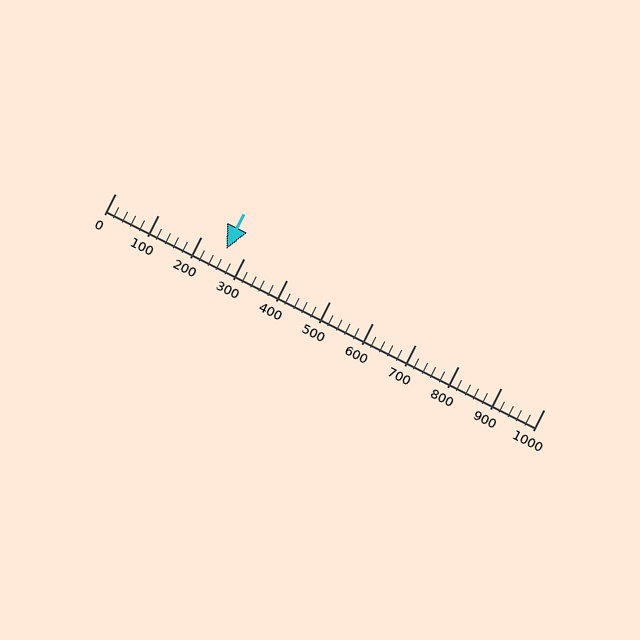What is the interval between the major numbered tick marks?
The major tick marks are spaced 100 units apart.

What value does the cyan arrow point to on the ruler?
The cyan arrow points to approximately 260.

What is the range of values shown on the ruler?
The ruler shows values from 0 to 1000.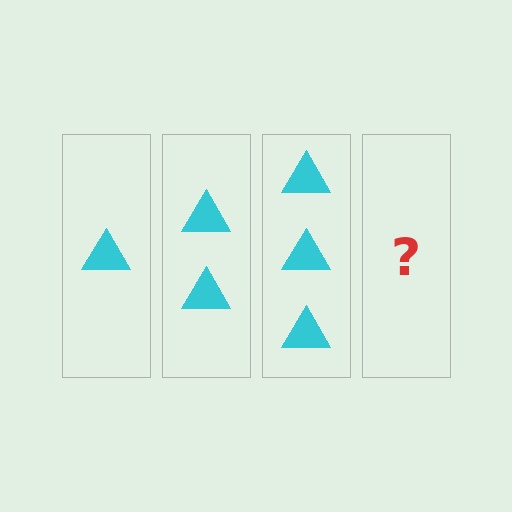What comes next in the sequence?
The next element should be 4 triangles.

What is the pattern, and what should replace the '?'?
The pattern is that each step adds one more triangle. The '?' should be 4 triangles.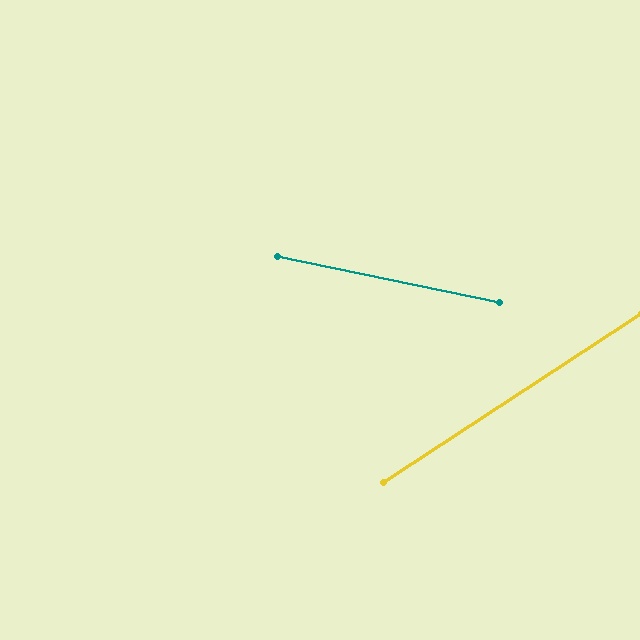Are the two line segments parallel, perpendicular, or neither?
Neither parallel nor perpendicular — they differ by about 45°.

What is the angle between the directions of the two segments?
Approximately 45 degrees.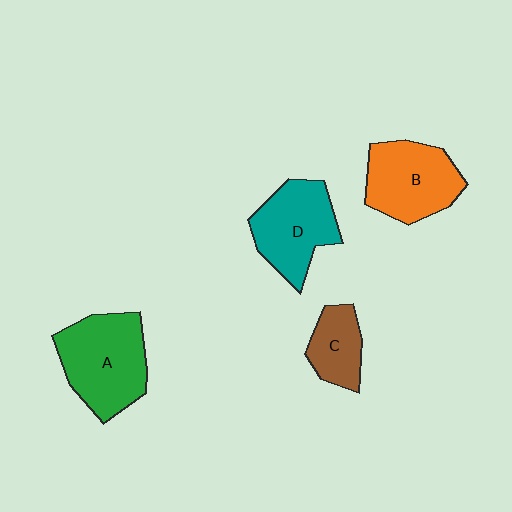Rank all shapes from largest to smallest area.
From largest to smallest: A (green), B (orange), D (teal), C (brown).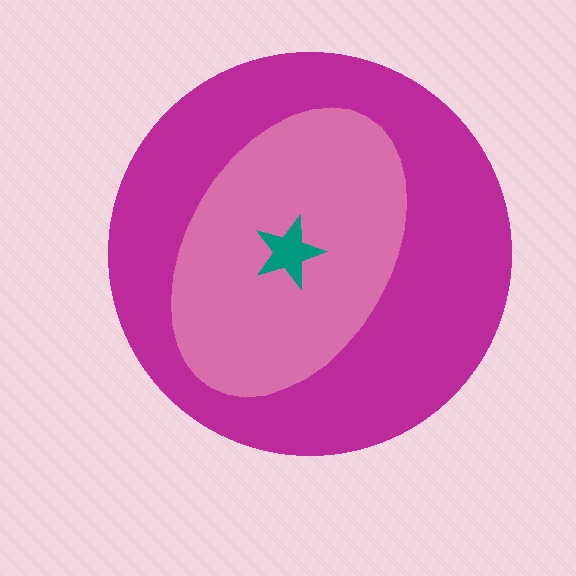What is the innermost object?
The teal star.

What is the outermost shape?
The magenta circle.